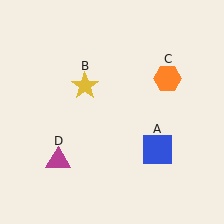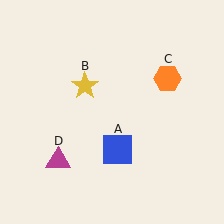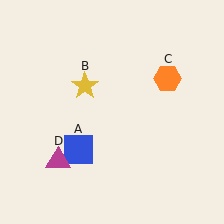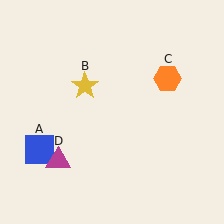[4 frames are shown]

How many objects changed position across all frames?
1 object changed position: blue square (object A).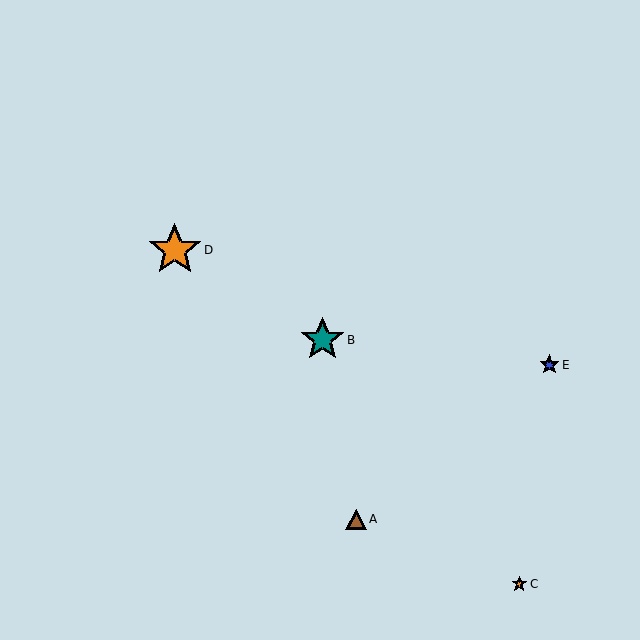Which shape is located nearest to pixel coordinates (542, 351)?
The blue star (labeled E) at (549, 365) is nearest to that location.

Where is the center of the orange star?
The center of the orange star is at (519, 584).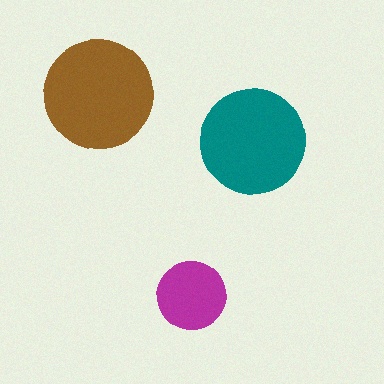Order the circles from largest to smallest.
the brown one, the teal one, the magenta one.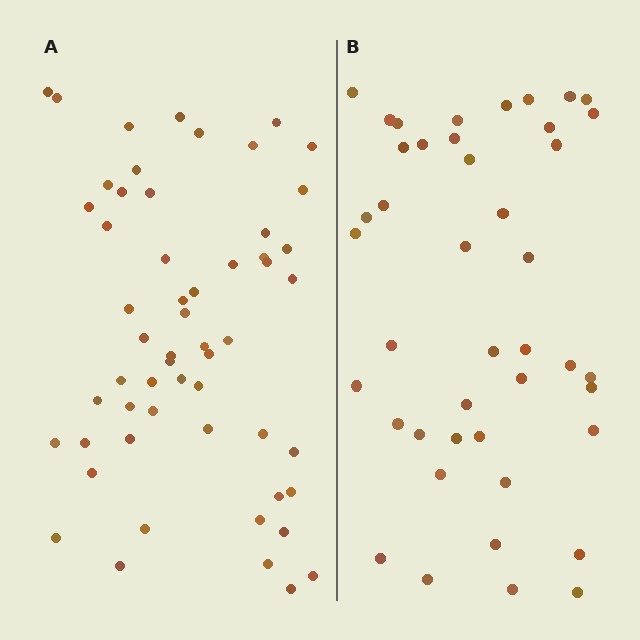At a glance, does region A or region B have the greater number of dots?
Region A (the left region) has more dots.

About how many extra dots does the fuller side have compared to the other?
Region A has approximately 15 more dots than region B.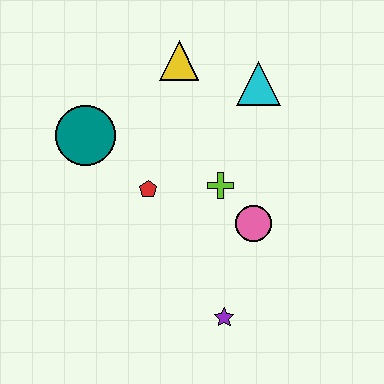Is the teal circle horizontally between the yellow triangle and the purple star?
No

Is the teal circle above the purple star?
Yes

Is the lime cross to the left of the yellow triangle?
No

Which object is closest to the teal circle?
The red pentagon is closest to the teal circle.